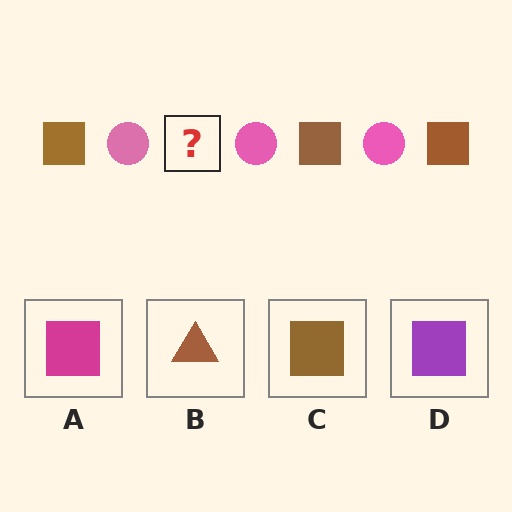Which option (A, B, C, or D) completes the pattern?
C.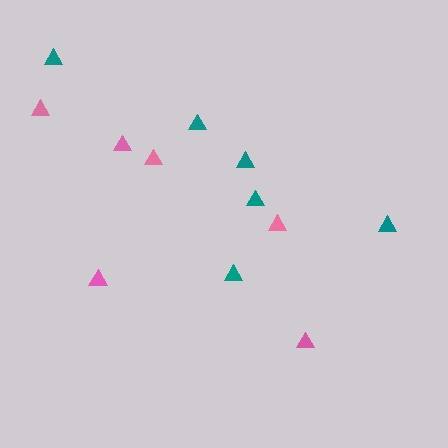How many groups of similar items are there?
There are 2 groups: one group of pink triangles (6) and one group of teal triangles (6).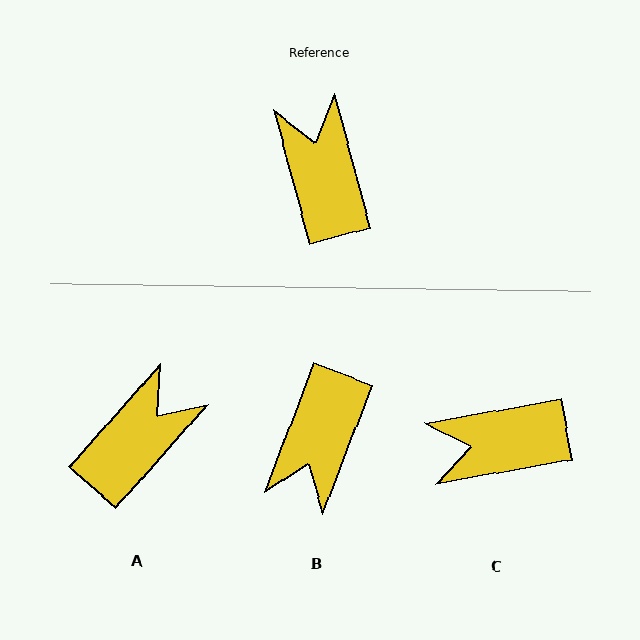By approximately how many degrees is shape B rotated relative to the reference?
Approximately 144 degrees counter-clockwise.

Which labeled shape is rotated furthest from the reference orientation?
B, about 144 degrees away.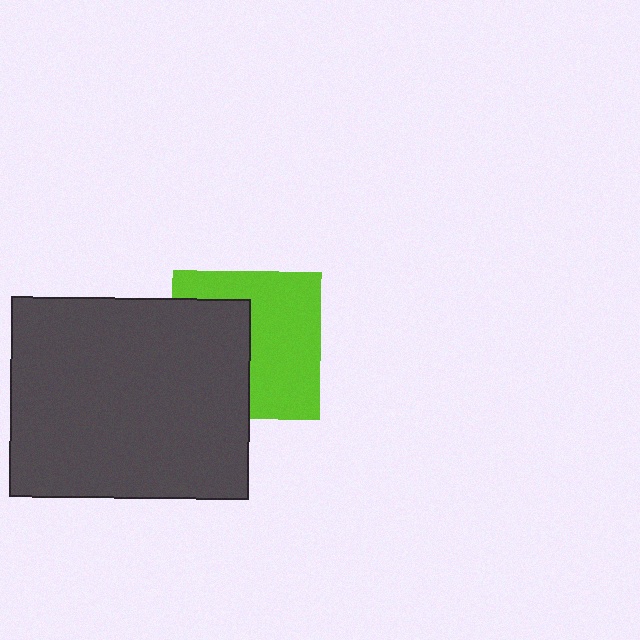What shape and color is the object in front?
The object in front is a dark gray rectangle.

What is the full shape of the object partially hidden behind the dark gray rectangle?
The partially hidden object is a lime square.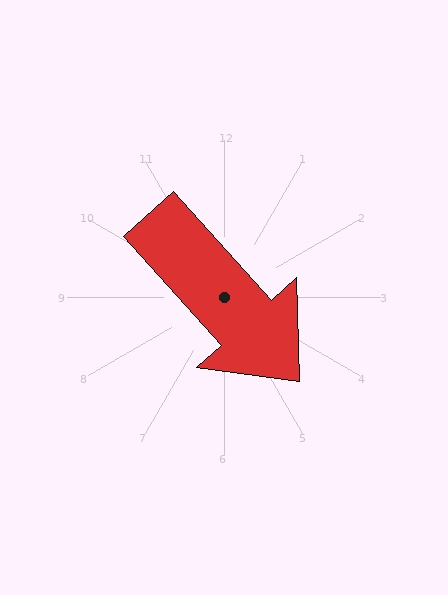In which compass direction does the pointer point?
Southeast.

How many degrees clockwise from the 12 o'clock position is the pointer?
Approximately 138 degrees.